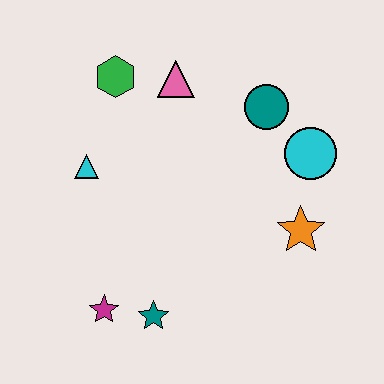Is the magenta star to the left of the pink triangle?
Yes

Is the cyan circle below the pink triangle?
Yes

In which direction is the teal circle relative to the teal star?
The teal circle is above the teal star.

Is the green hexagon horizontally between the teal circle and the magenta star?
Yes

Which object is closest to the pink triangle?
The green hexagon is closest to the pink triangle.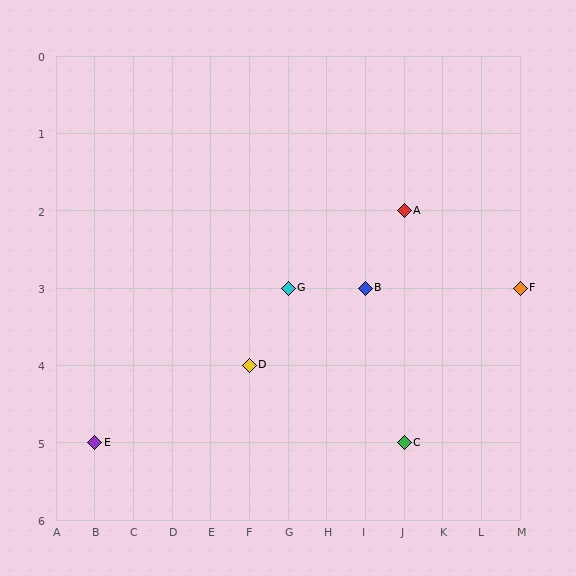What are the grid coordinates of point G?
Point G is at grid coordinates (G, 3).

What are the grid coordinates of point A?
Point A is at grid coordinates (J, 2).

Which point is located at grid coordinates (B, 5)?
Point E is at (B, 5).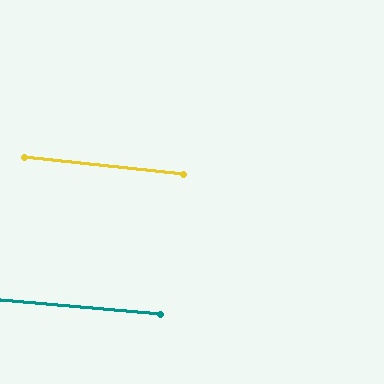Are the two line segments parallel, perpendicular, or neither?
Parallel — their directions differ by only 1.4°.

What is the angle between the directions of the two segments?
Approximately 1 degree.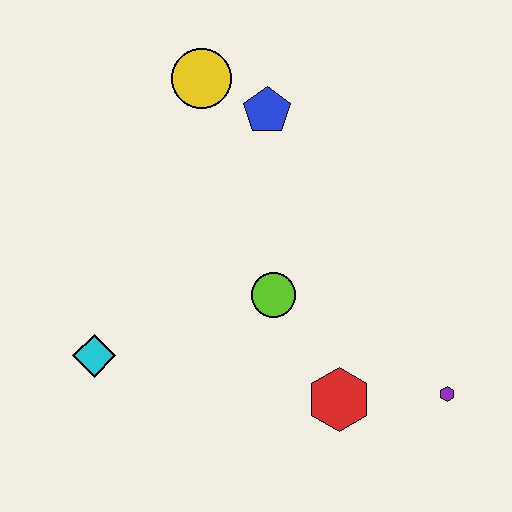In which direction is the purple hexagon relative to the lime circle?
The purple hexagon is to the right of the lime circle.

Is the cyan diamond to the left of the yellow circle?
Yes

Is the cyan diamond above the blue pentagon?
No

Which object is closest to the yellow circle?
The blue pentagon is closest to the yellow circle.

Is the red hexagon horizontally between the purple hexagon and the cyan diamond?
Yes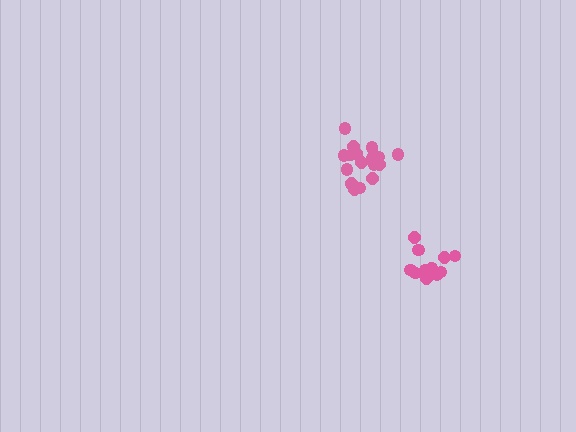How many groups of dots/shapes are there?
There are 2 groups.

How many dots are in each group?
Group 1: 20 dots, Group 2: 15 dots (35 total).